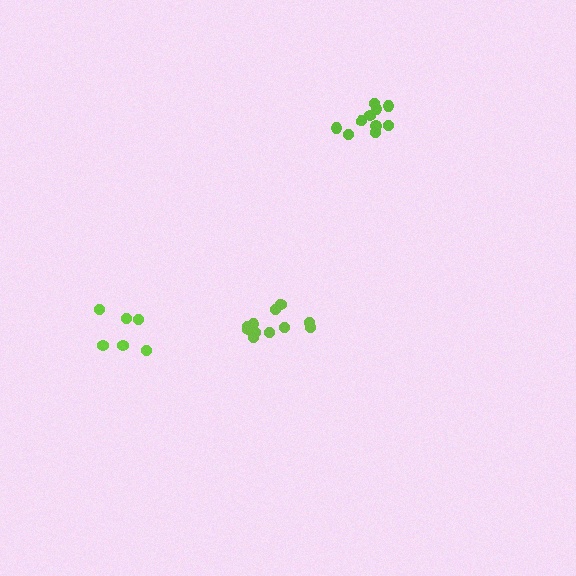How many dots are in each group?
Group 1: 10 dots, Group 2: 12 dots, Group 3: 6 dots (28 total).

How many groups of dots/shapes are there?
There are 3 groups.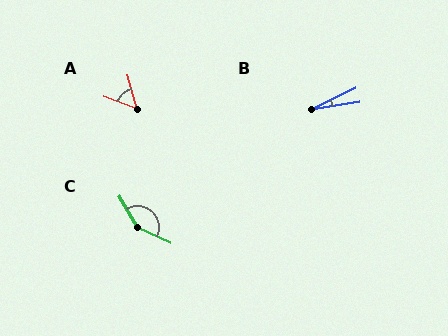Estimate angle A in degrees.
Approximately 54 degrees.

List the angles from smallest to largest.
B (17°), A (54°), C (144°).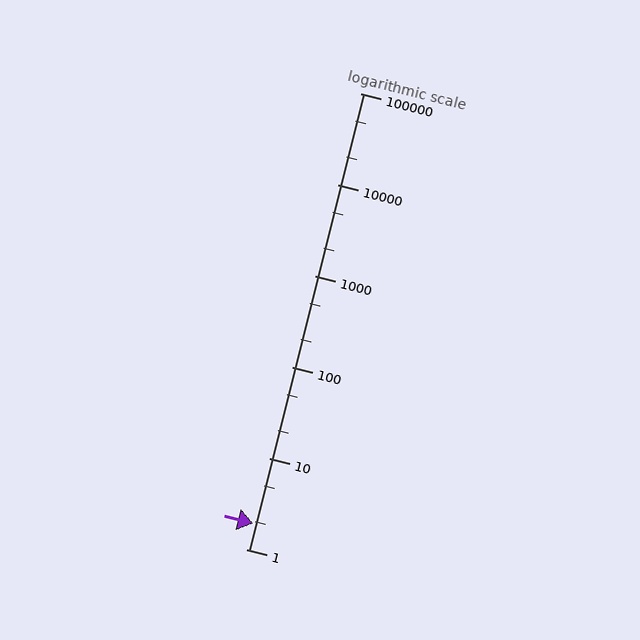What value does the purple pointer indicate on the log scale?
The pointer indicates approximately 1.9.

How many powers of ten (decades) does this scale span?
The scale spans 5 decades, from 1 to 100000.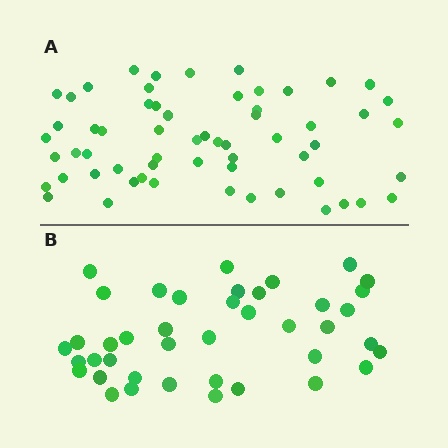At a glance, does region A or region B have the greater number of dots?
Region A (the top region) has more dots.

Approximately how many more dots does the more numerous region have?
Region A has approximately 20 more dots than region B.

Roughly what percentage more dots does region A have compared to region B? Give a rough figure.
About 45% more.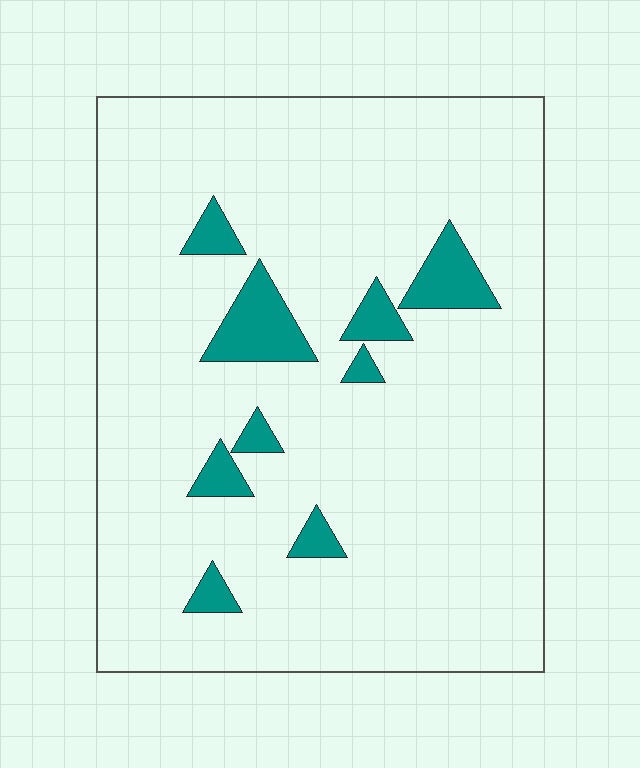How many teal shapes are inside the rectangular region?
9.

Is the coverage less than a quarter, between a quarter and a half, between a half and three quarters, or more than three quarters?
Less than a quarter.